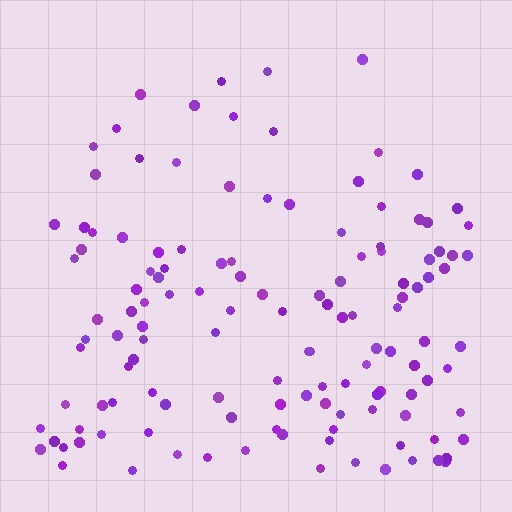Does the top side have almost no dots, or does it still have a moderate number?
Still a moderate number, just noticeably fewer than the bottom.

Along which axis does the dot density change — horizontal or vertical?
Vertical.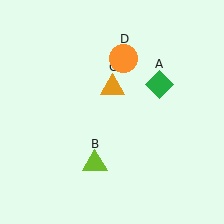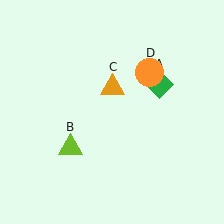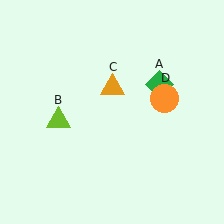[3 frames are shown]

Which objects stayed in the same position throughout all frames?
Green diamond (object A) and orange triangle (object C) remained stationary.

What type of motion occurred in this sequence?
The lime triangle (object B), orange circle (object D) rotated clockwise around the center of the scene.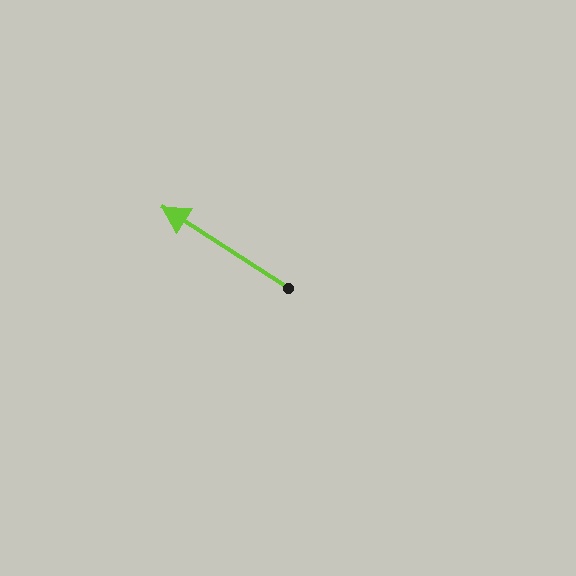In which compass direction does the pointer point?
Northwest.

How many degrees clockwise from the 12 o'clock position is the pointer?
Approximately 303 degrees.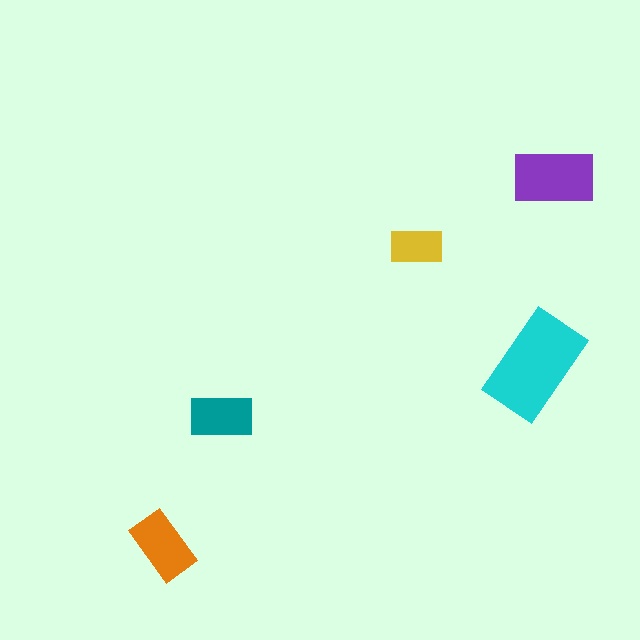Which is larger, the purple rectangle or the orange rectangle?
The purple one.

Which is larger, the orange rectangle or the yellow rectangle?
The orange one.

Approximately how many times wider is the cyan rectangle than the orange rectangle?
About 1.5 times wider.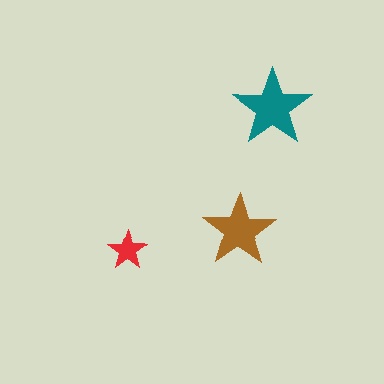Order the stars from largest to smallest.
the teal one, the brown one, the red one.